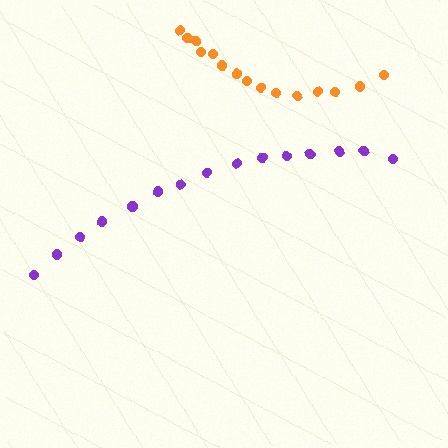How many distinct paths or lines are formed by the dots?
There are 2 distinct paths.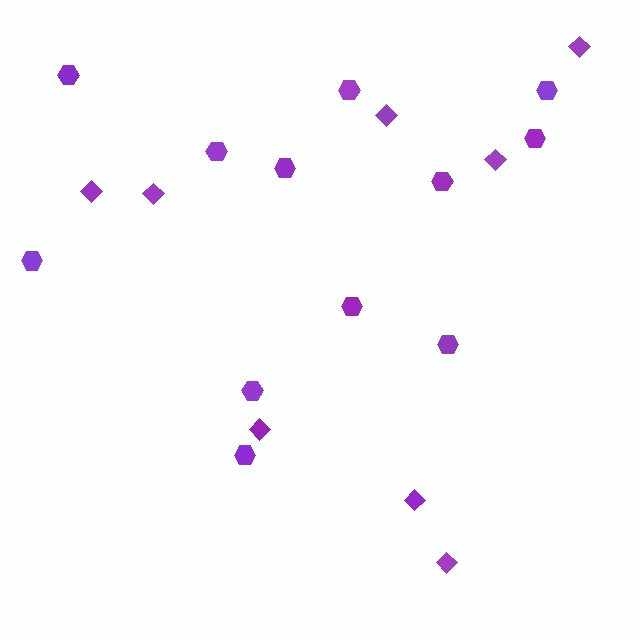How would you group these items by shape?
There are 2 groups: one group of diamonds (8) and one group of hexagons (12).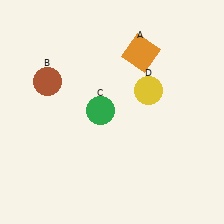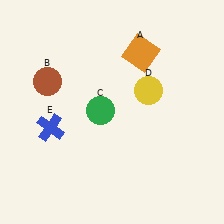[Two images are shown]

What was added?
A blue cross (E) was added in Image 2.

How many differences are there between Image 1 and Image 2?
There is 1 difference between the two images.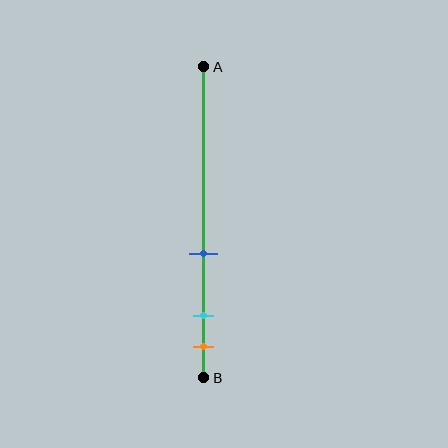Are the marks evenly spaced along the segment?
No, the marks are not evenly spaced.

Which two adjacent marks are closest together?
The cyan and orange marks are the closest adjacent pair.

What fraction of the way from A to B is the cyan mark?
The cyan mark is approximately 80% (0.8) of the way from A to B.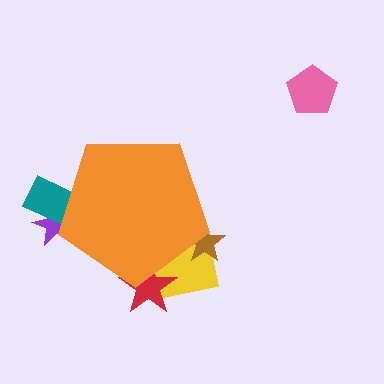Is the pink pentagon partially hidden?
No, the pink pentagon is fully visible.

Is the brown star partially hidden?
Yes, the brown star is partially hidden behind the orange pentagon.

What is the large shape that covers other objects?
An orange pentagon.